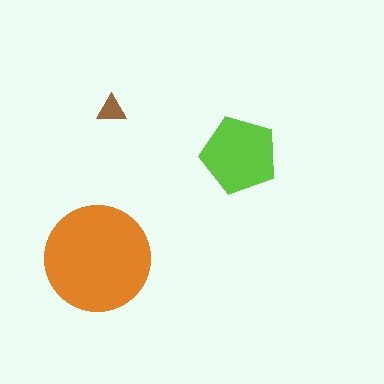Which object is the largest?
The orange circle.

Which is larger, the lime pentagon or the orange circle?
The orange circle.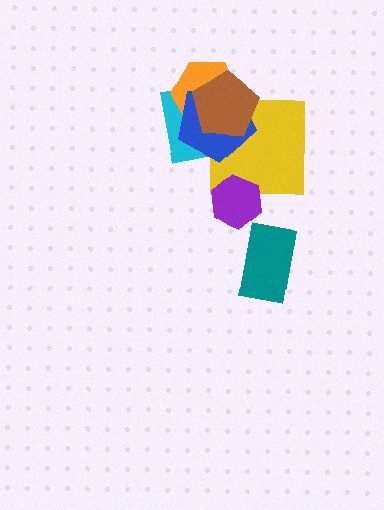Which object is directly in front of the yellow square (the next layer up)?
The blue pentagon is directly in front of the yellow square.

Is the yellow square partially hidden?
Yes, it is partially covered by another shape.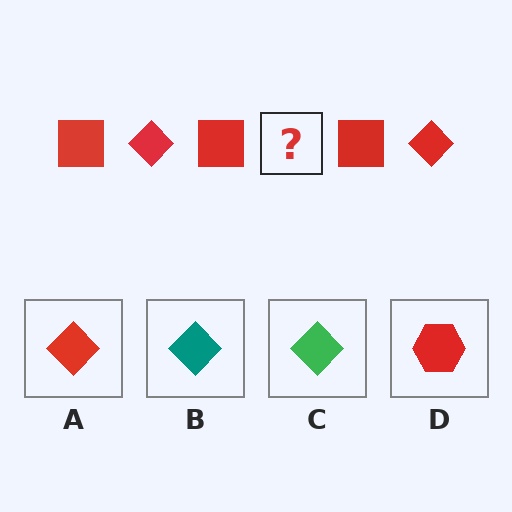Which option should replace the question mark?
Option A.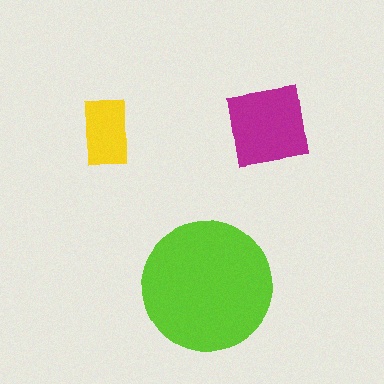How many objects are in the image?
There are 3 objects in the image.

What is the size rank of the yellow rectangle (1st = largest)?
3rd.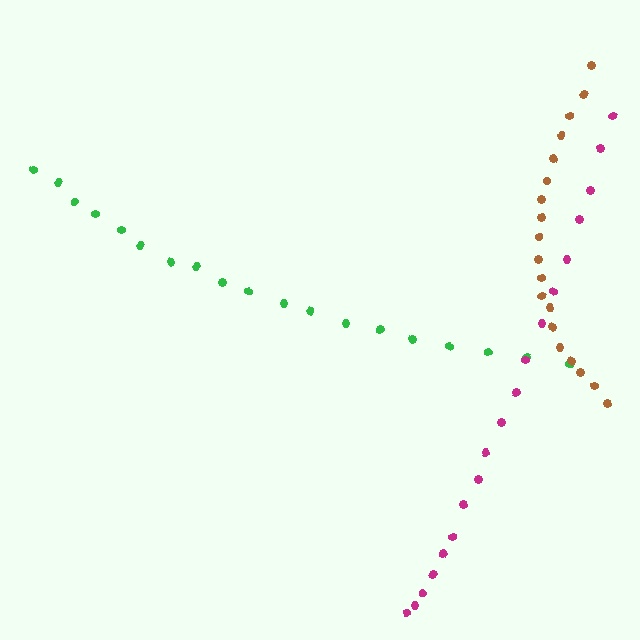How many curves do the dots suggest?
There are 3 distinct paths.